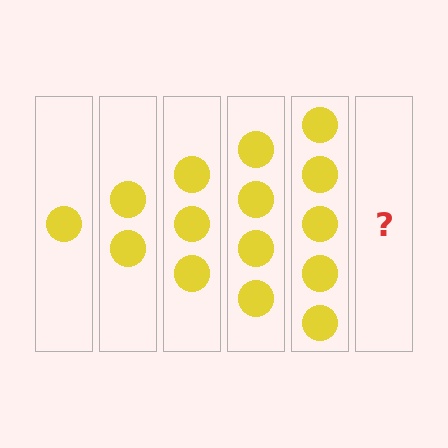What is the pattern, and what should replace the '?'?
The pattern is that each step adds one more circle. The '?' should be 6 circles.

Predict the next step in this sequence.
The next step is 6 circles.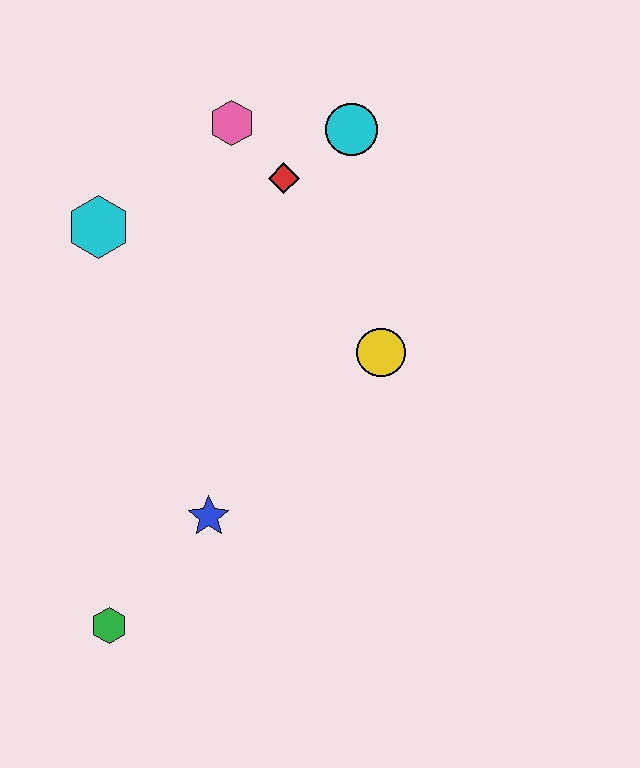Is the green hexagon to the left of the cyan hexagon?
No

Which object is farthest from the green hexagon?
The cyan circle is farthest from the green hexagon.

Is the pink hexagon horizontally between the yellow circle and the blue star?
Yes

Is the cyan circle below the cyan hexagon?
No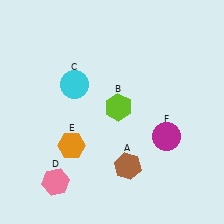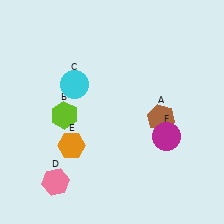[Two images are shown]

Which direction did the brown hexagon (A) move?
The brown hexagon (A) moved up.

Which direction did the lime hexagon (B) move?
The lime hexagon (B) moved left.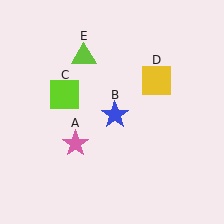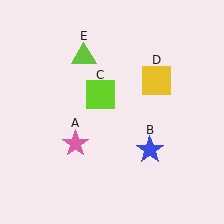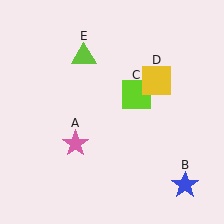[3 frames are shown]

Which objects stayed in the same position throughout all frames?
Pink star (object A) and yellow square (object D) and lime triangle (object E) remained stationary.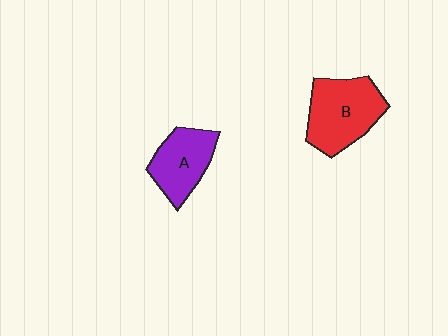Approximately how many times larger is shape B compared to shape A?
Approximately 1.3 times.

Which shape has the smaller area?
Shape A (purple).